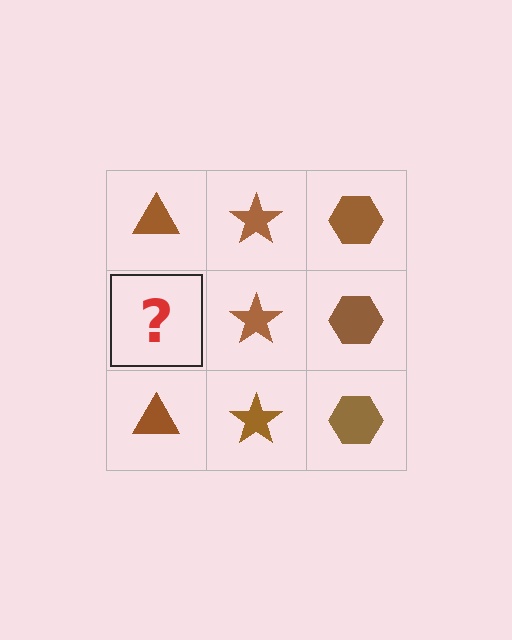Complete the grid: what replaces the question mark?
The question mark should be replaced with a brown triangle.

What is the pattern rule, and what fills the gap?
The rule is that each column has a consistent shape. The gap should be filled with a brown triangle.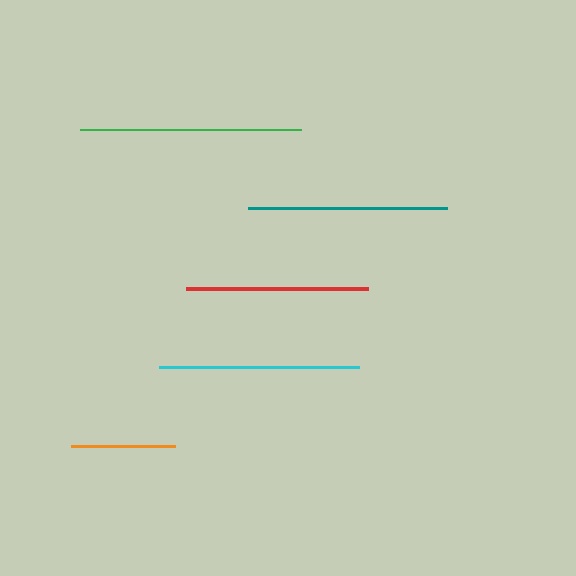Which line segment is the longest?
The green line is the longest at approximately 221 pixels.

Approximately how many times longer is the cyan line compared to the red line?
The cyan line is approximately 1.1 times the length of the red line.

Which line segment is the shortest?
The orange line is the shortest at approximately 104 pixels.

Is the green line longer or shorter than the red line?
The green line is longer than the red line.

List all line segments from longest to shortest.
From longest to shortest: green, cyan, teal, red, orange.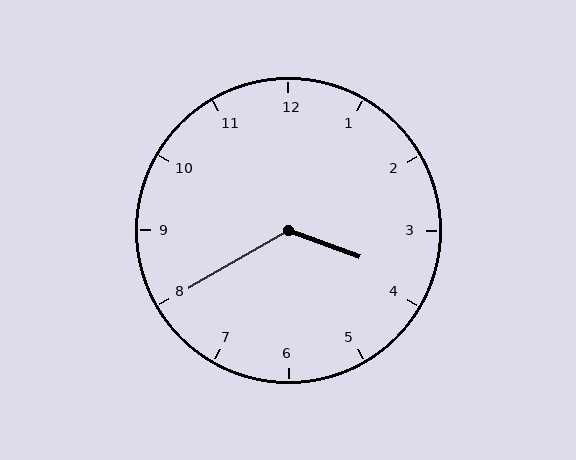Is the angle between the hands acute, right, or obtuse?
It is obtuse.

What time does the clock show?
3:40.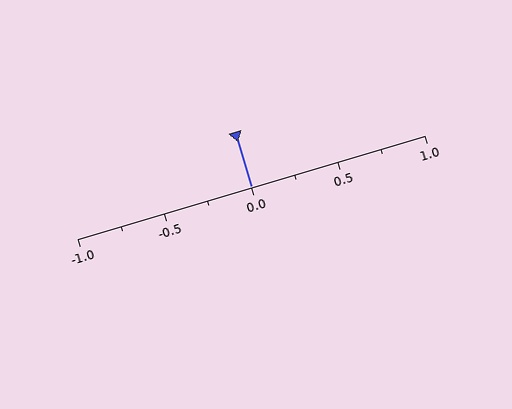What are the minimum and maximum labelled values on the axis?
The axis runs from -1.0 to 1.0.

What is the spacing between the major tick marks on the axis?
The major ticks are spaced 0.5 apart.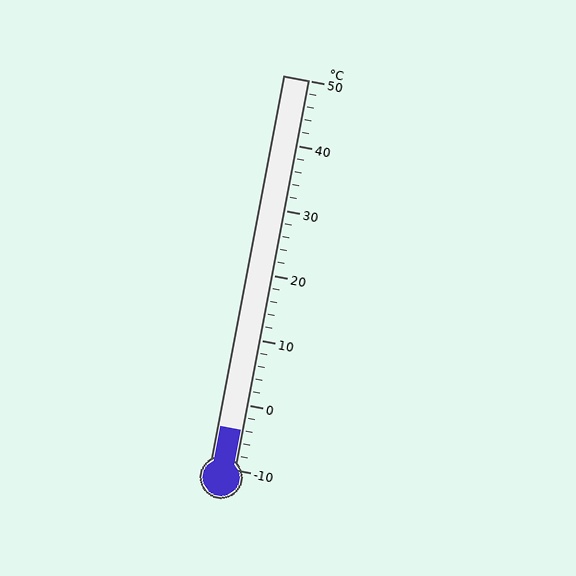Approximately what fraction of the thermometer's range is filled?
The thermometer is filled to approximately 10% of its range.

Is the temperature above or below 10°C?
The temperature is below 10°C.